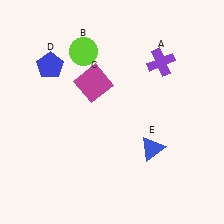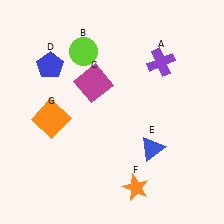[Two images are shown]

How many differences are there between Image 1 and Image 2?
There are 2 differences between the two images.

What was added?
An orange star (F), an orange square (G) were added in Image 2.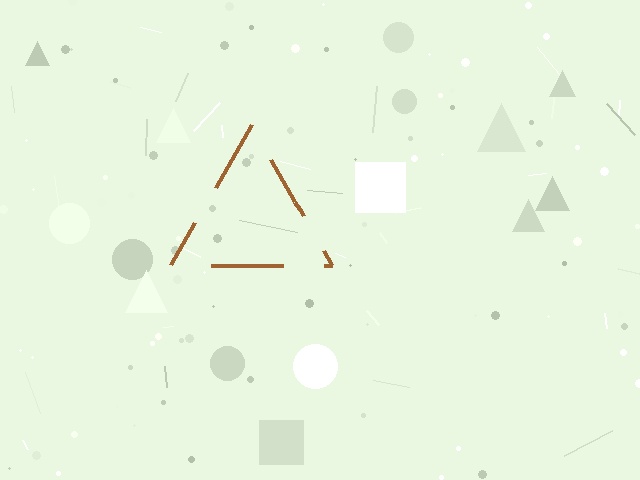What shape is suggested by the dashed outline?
The dashed outline suggests a triangle.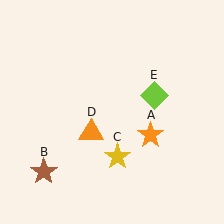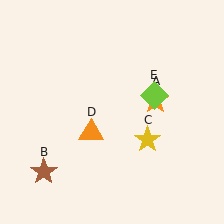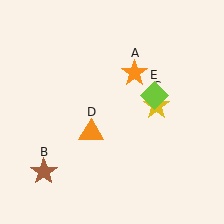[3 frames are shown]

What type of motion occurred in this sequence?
The orange star (object A), yellow star (object C) rotated counterclockwise around the center of the scene.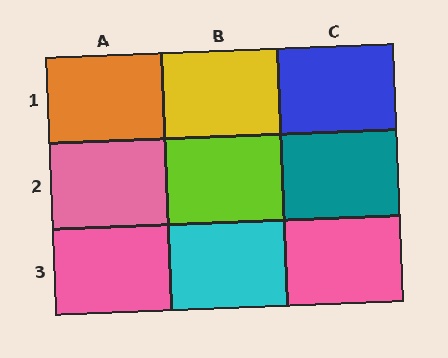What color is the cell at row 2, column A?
Pink.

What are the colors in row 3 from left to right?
Pink, cyan, pink.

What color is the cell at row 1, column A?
Orange.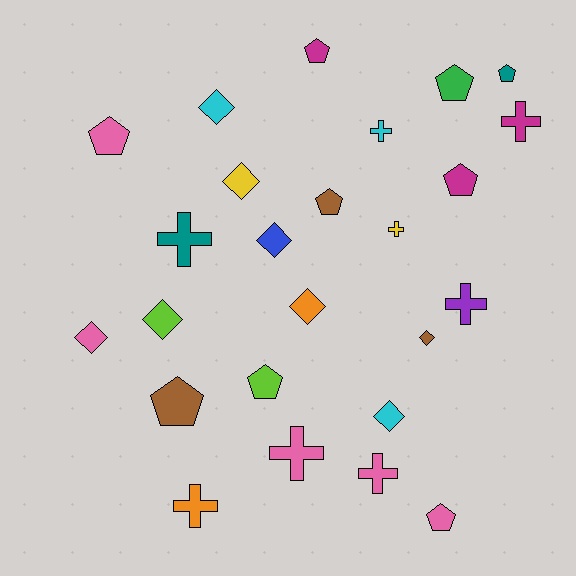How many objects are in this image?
There are 25 objects.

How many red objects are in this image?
There are no red objects.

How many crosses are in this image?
There are 8 crosses.